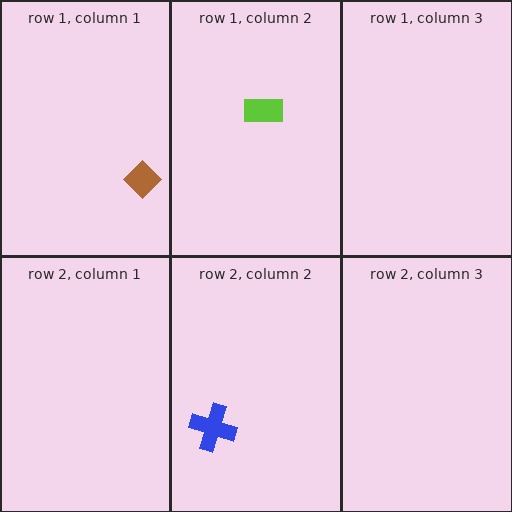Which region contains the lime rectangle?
The row 1, column 2 region.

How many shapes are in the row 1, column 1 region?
1.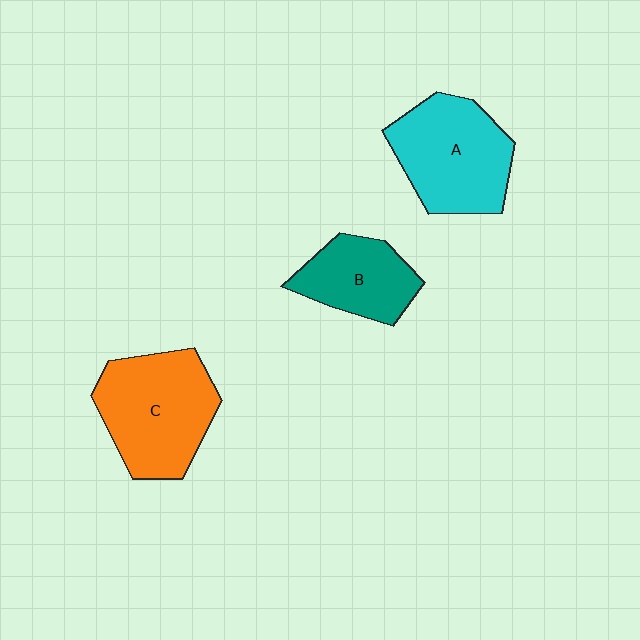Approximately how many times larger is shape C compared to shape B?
Approximately 1.6 times.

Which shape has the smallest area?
Shape B (teal).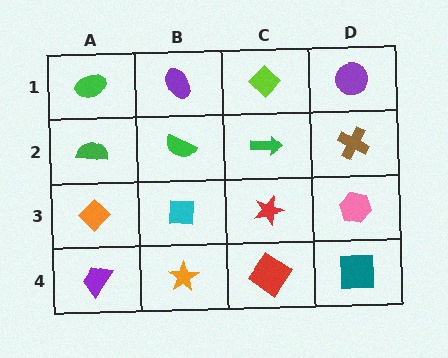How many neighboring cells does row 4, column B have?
3.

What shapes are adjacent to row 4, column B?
A cyan square (row 3, column B), a purple trapezoid (row 4, column A), a red diamond (row 4, column C).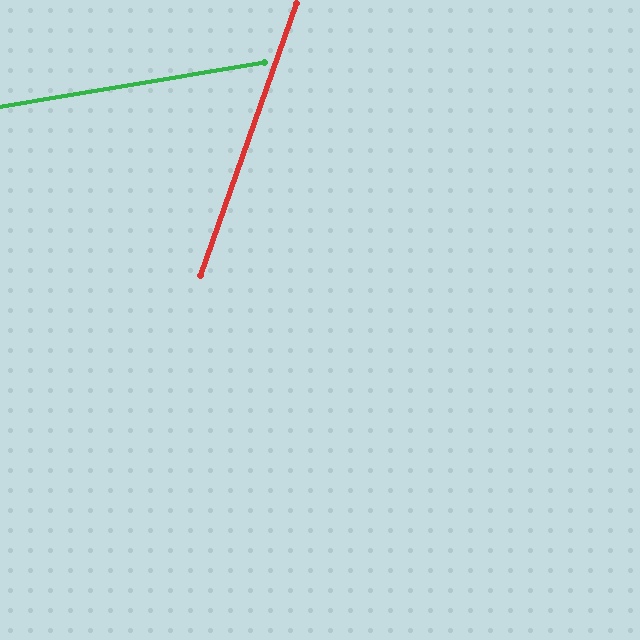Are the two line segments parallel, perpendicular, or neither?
Neither parallel nor perpendicular — they differ by about 61°.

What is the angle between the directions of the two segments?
Approximately 61 degrees.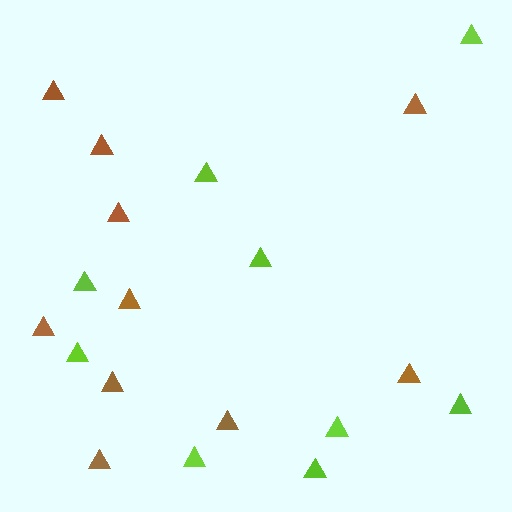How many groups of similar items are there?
There are 2 groups: one group of brown triangles (10) and one group of lime triangles (9).